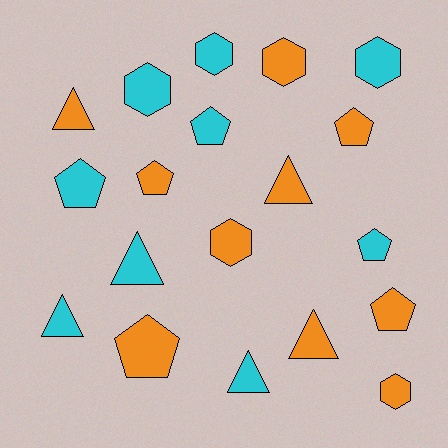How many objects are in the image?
There are 19 objects.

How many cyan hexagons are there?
There are 3 cyan hexagons.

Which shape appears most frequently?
Pentagon, with 7 objects.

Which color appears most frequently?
Orange, with 10 objects.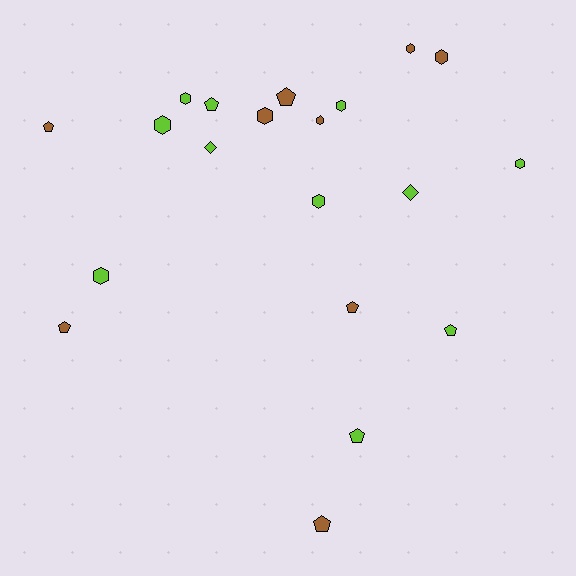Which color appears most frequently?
Lime, with 11 objects.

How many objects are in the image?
There are 20 objects.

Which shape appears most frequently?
Hexagon, with 10 objects.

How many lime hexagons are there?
There are 6 lime hexagons.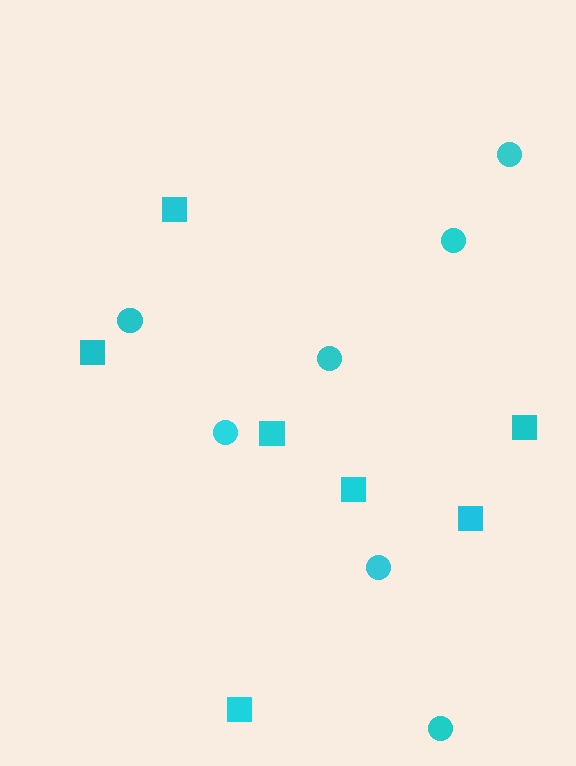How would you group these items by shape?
There are 2 groups: one group of circles (7) and one group of squares (7).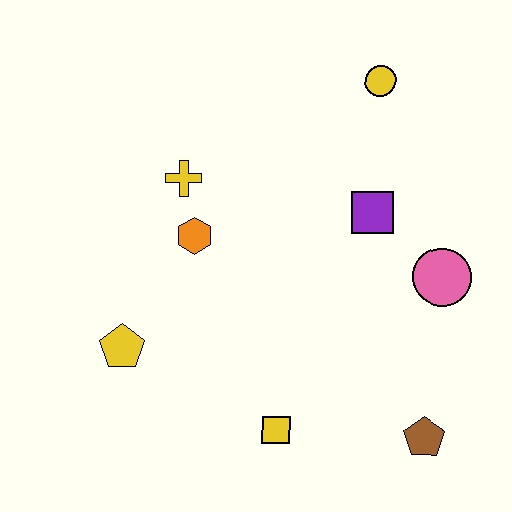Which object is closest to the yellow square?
The brown pentagon is closest to the yellow square.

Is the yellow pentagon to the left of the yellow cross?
Yes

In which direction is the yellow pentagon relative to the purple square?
The yellow pentagon is to the left of the purple square.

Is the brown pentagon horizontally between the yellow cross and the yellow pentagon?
No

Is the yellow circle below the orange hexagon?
No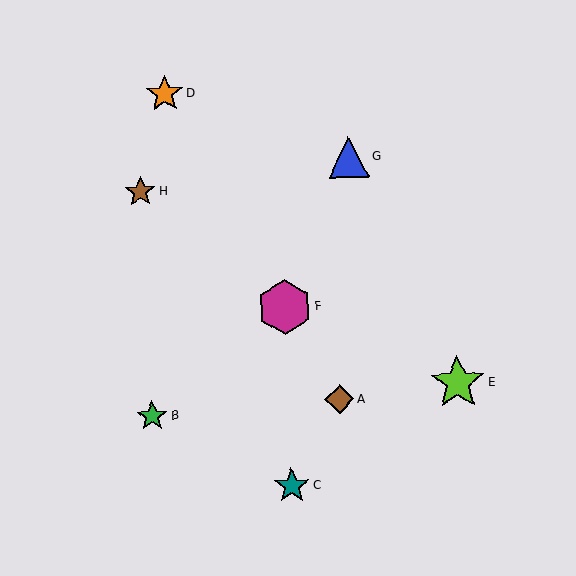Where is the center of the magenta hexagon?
The center of the magenta hexagon is at (285, 307).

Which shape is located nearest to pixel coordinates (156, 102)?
The orange star (labeled D) at (165, 94) is nearest to that location.